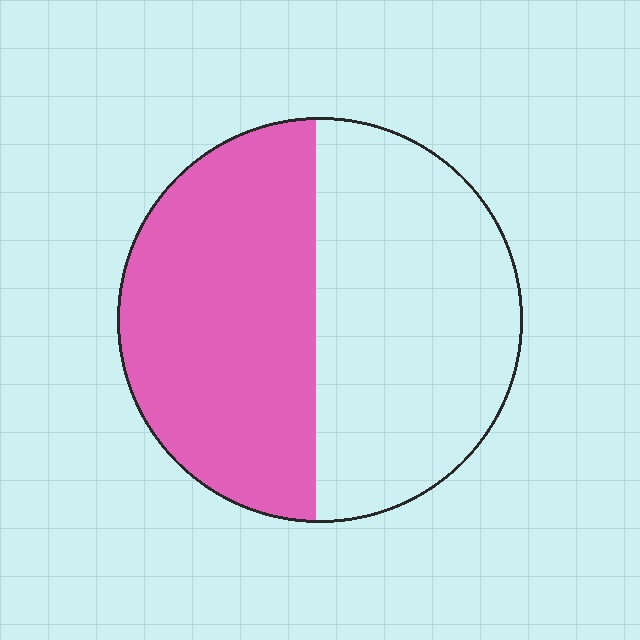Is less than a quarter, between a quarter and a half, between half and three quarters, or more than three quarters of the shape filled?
Between a quarter and a half.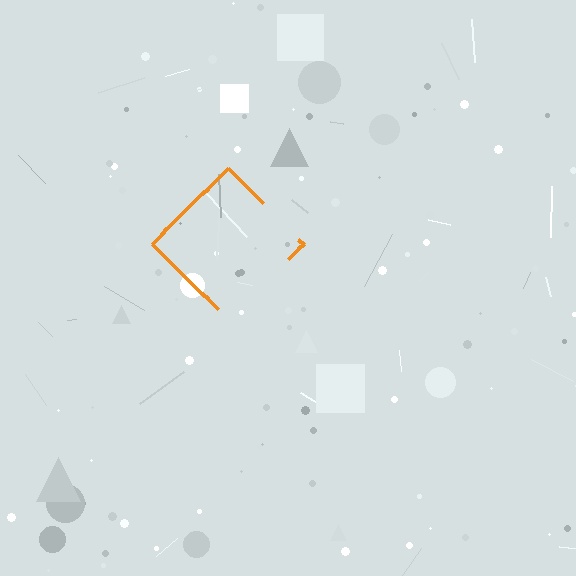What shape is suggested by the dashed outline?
The dashed outline suggests a diamond.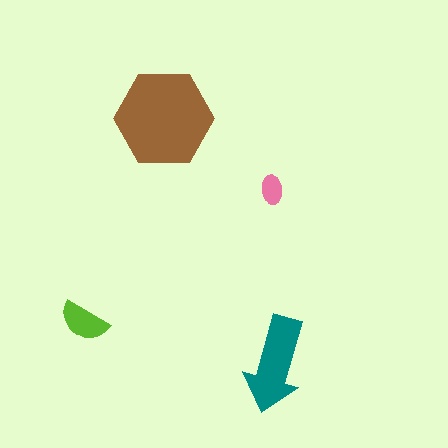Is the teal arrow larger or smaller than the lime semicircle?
Larger.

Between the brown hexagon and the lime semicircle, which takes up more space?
The brown hexagon.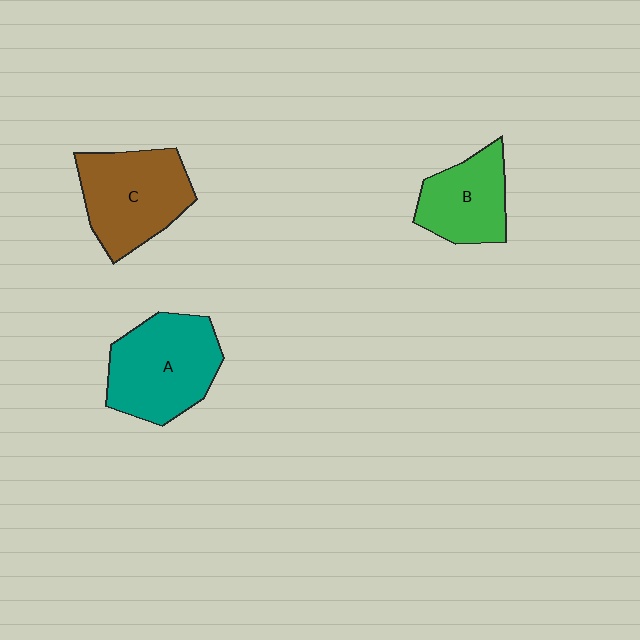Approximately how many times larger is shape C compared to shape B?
Approximately 1.3 times.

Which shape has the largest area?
Shape A (teal).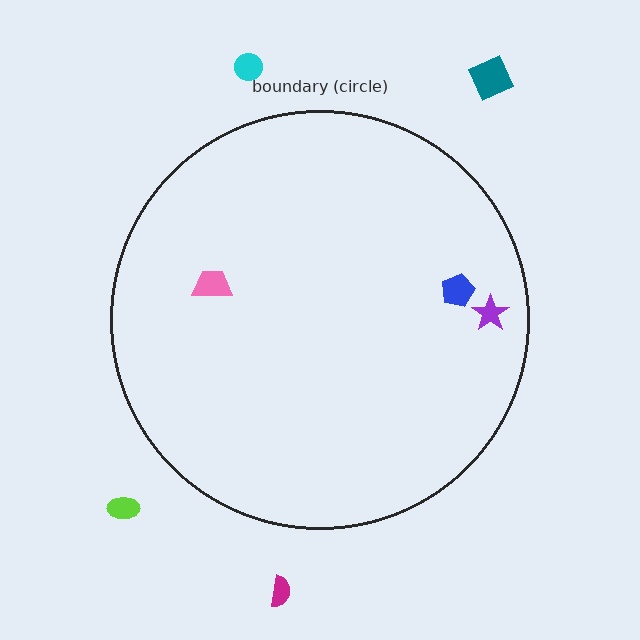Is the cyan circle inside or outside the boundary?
Outside.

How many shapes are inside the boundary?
3 inside, 4 outside.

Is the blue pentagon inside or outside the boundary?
Inside.